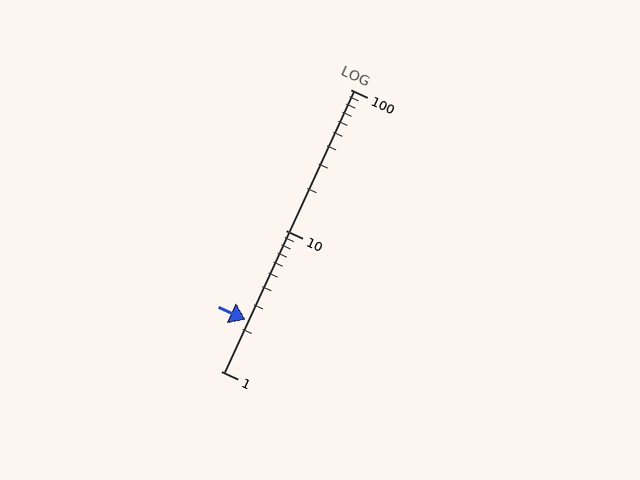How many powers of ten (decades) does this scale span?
The scale spans 2 decades, from 1 to 100.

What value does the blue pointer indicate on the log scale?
The pointer indicates approximately 2.3.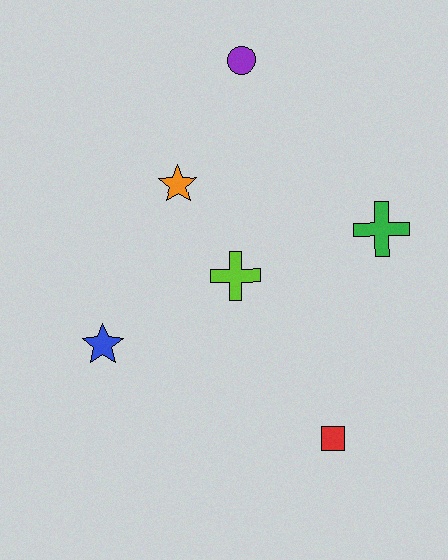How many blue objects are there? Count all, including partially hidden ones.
There is 1 blue object.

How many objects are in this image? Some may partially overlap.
There are 6 objects.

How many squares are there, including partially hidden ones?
There is 1 square.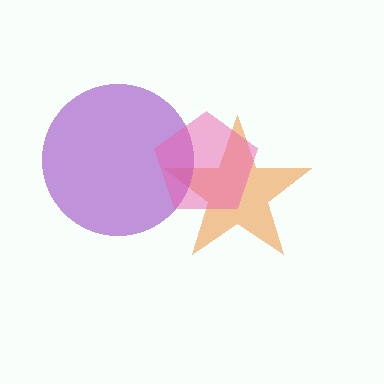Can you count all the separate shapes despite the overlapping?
Yes, there are 3 separate shapes.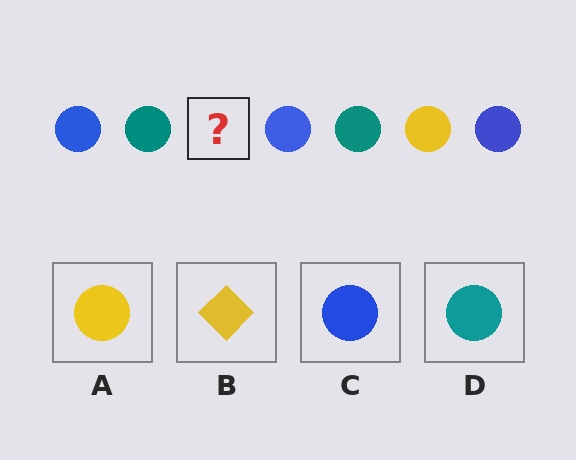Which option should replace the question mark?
Option A.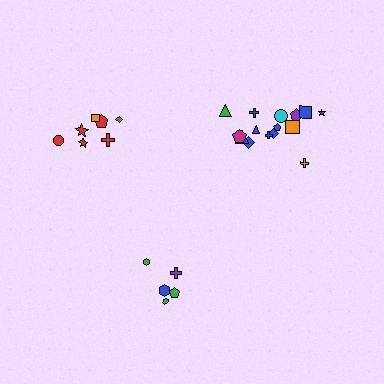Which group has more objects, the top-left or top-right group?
The top-right group.